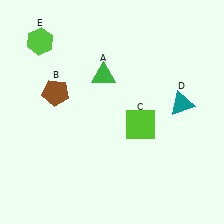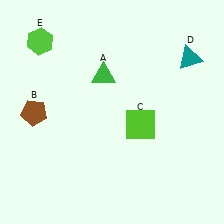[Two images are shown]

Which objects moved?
The objects that moved are: the brown pentagon (B), the teal triangle (D).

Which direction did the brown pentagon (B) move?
The brown pentagon (B) moved left.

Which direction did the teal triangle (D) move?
The teal triangle (D) moved up.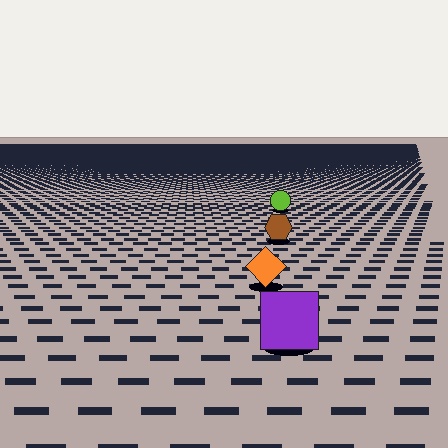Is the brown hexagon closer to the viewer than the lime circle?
Yes. The brown hexagon is closer — you can tell from the texture gradient: the ground texture is coarser near it.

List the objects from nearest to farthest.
From nearest to farthest: the purple square, the orange diamond, the brown hexagon, the lime circle.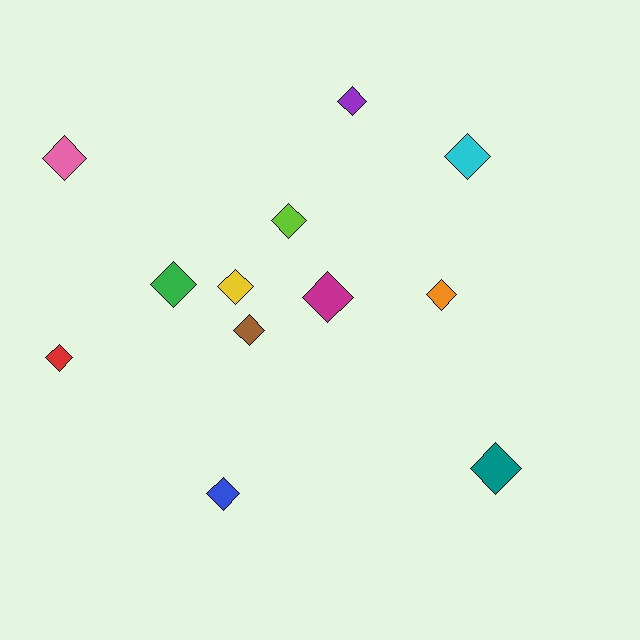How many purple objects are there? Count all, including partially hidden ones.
There is 1 purple object.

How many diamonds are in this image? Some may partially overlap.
There are 12 diamonds.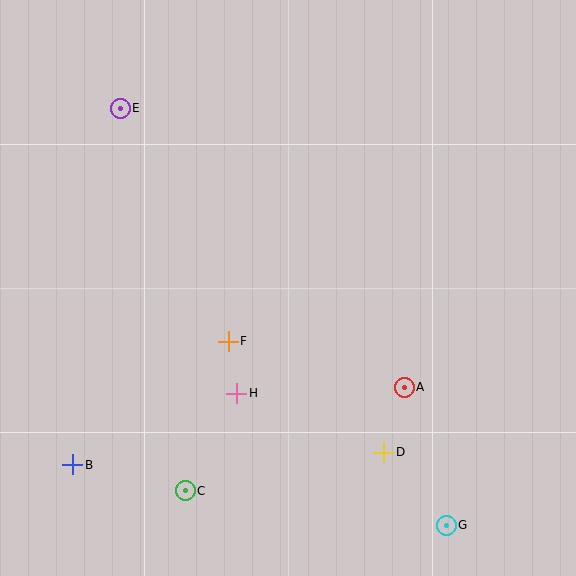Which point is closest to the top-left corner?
Point E is closest to the top-left corner.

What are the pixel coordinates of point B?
Point B is at (73, 465).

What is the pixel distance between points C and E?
The distance between C and E is 388 pixels.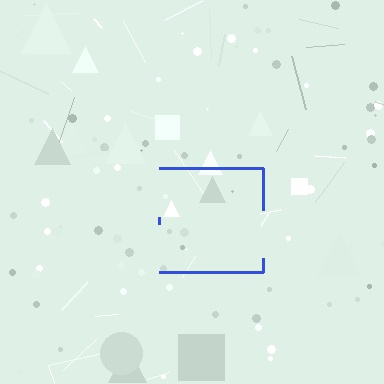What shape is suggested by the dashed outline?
The dashed outline suggests a square.